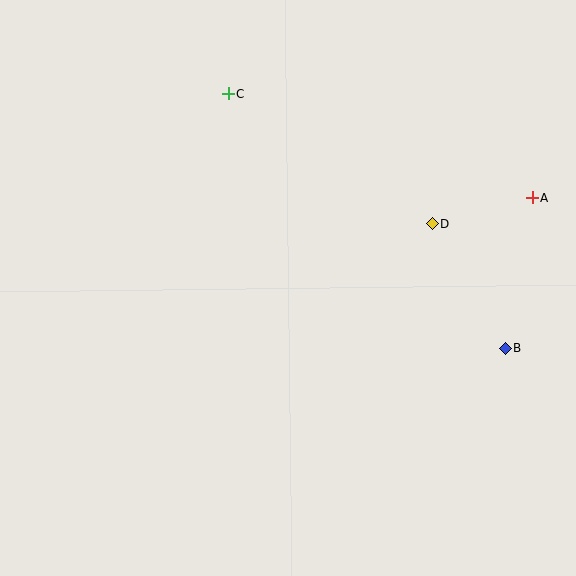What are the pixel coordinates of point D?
Point D is at (432, 224).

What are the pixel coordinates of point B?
Point B is at (505, 349).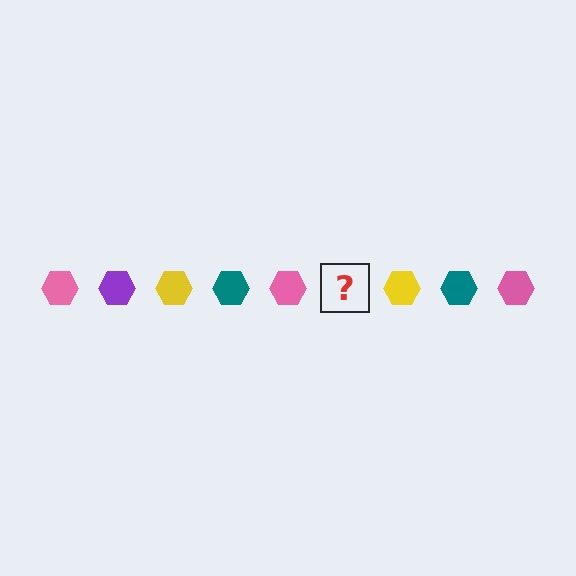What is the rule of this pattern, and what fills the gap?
The rule is that the pattern cycles through pink, purple, yellow, teal hexagons. The gap should be filled with a purple hexagon.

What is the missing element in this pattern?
The missing element is a purple hexagon.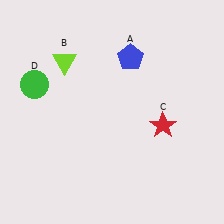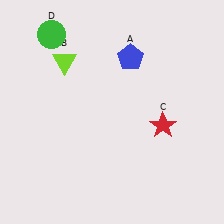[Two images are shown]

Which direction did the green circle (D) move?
The green circle (D) moved up.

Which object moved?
The green circle (D) moved up.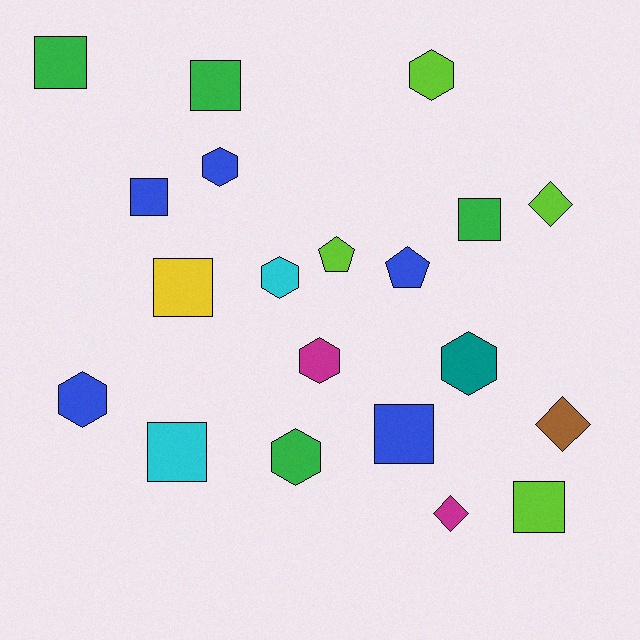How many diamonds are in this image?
There are 3 diamonds.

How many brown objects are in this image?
There is 1 brown object.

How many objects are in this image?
There are 20 objects.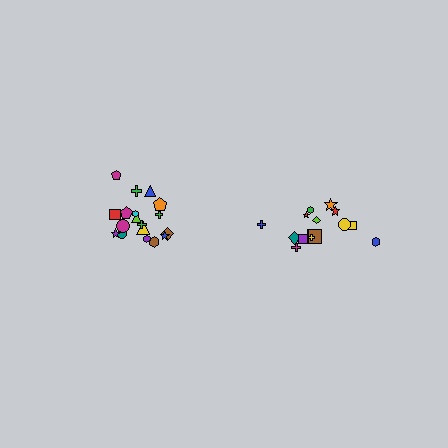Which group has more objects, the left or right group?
The left group.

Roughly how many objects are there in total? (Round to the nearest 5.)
Roughly 35 objects in total.